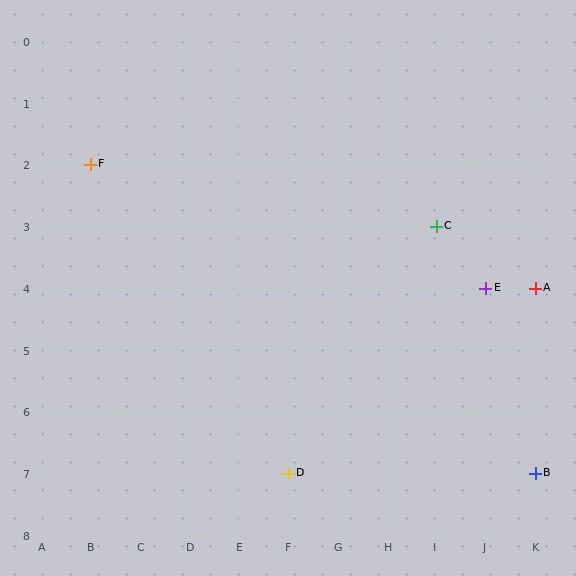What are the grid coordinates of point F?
Point F is at grid coordinates (B, 2).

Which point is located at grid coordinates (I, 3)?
Point C is at (I, 3).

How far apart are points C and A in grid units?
Points C and A are 2 columns and 1 row apart (about 2.2 grid units diagonally).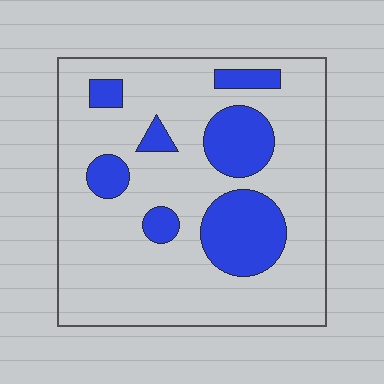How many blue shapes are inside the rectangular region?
7.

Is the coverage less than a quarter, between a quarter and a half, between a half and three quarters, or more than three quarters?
Less than a quarter.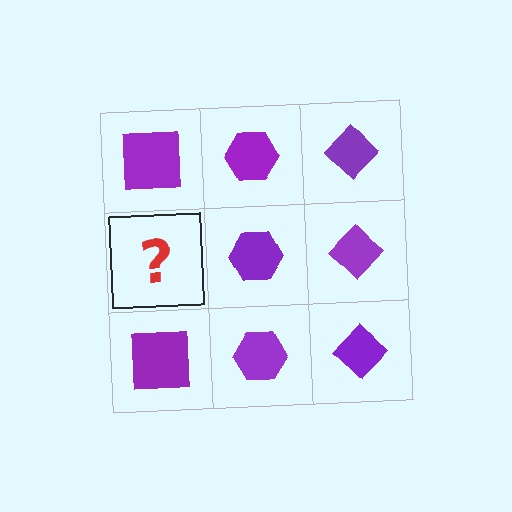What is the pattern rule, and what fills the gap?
The rule is that each column has a consistent shape. The gap should be filled with a purple square.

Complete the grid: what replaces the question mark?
The question mark should be replaced with a purple square.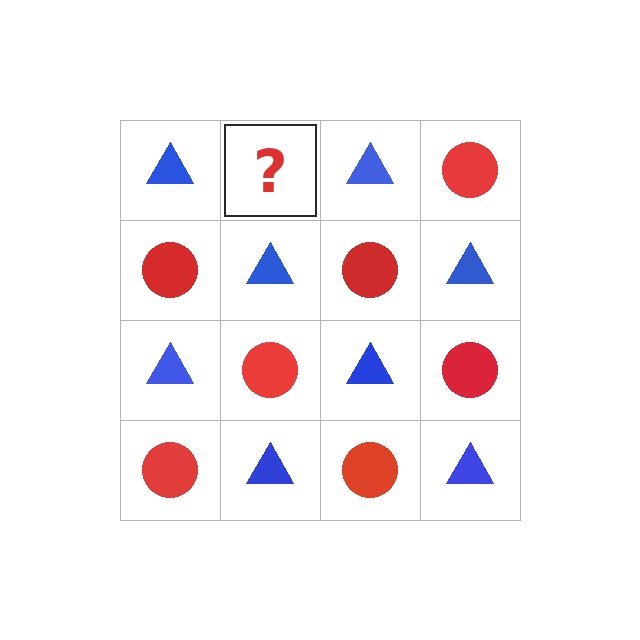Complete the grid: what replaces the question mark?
The question mark should be replaced with a red circle.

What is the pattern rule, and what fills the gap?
The rule is that it alternates blue triangle and red circle in a checkerboard pattern. The gap should be filled with a red circle.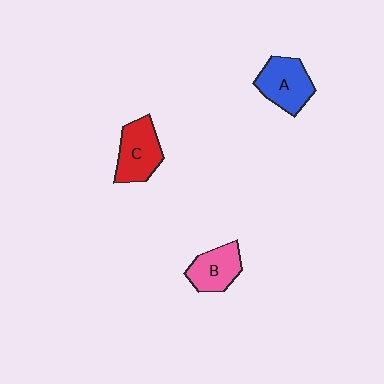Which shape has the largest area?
Shape A (blue).